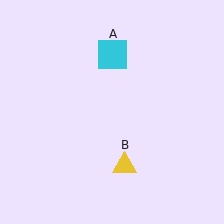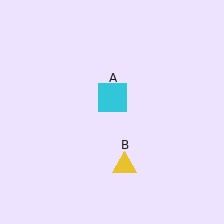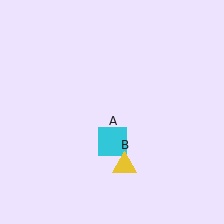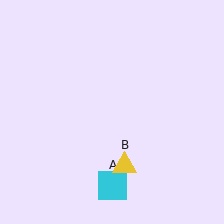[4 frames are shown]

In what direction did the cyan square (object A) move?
The cyan square (object A) moved down.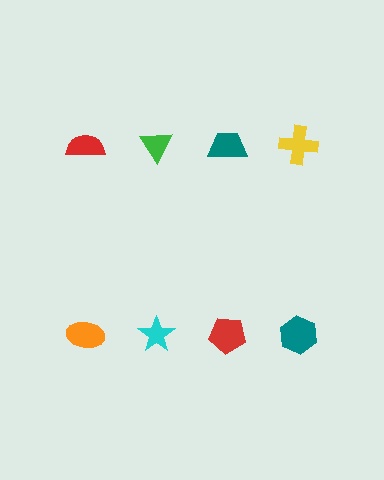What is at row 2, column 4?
A teal hexagon.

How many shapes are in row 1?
4 shapes.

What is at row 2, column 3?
A red pentagon.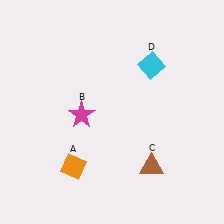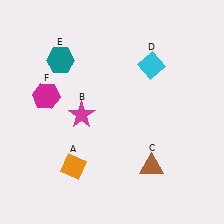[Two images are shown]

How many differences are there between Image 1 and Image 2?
There are 2 differences between the two images.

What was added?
A teal hexagon (E), a magenta hexagon (F) were added in Image 2.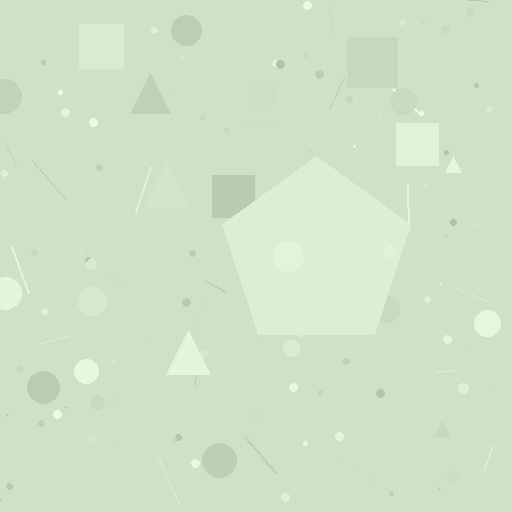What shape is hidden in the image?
A pentagon is hidden in the image.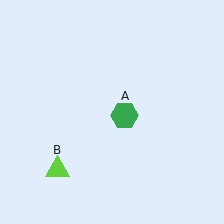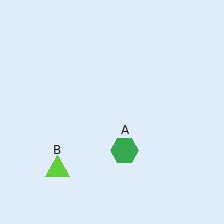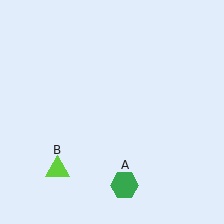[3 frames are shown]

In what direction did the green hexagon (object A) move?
The green hexagon (object A) moved down.